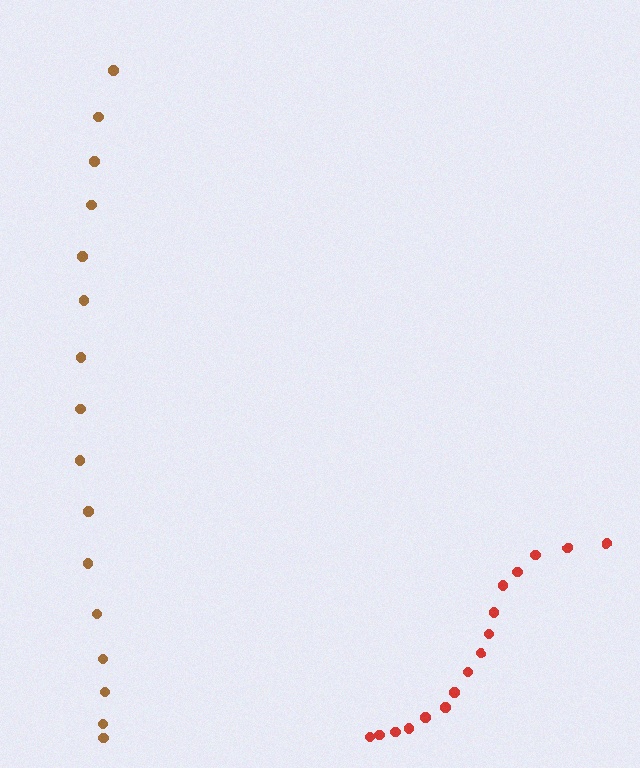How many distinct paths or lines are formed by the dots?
There are 2 distinct paths.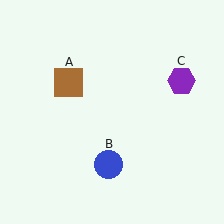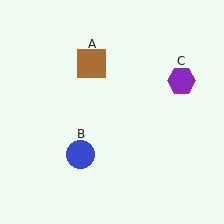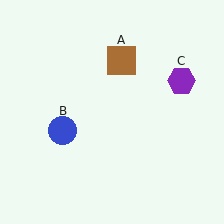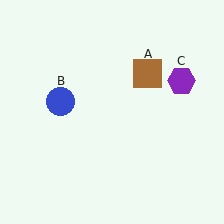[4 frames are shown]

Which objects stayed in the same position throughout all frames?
Purple hexagon (object C) remained stationary.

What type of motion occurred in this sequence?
The brown square (object A), blue circle (object B) rotated clockwise around the center of the scene.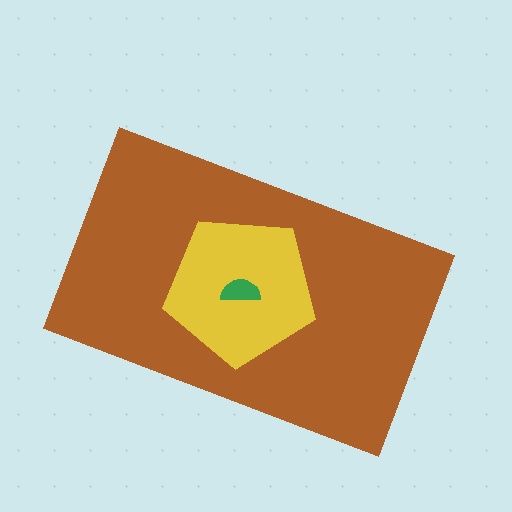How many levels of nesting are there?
3.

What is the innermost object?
The green semicircle.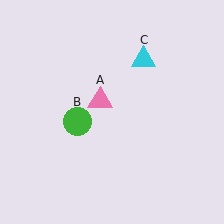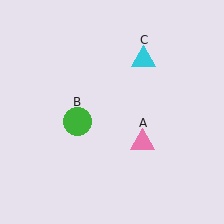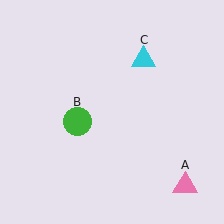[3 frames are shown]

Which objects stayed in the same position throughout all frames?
Green circle (object B) and cyan triangle (object C) remained stationary.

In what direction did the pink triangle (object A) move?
The pink triangle (object A) moved down and to the right.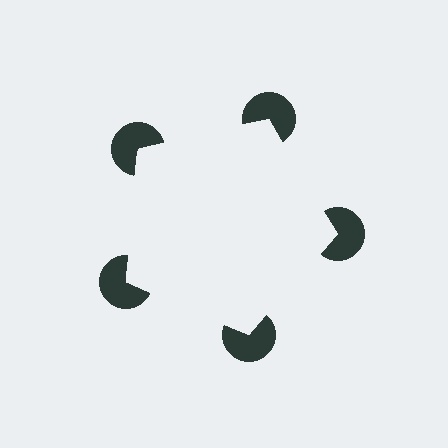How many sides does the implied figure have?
5 sides.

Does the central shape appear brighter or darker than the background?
It typically appears slightly brighter than the background, even though no actual brightness change is drawn.